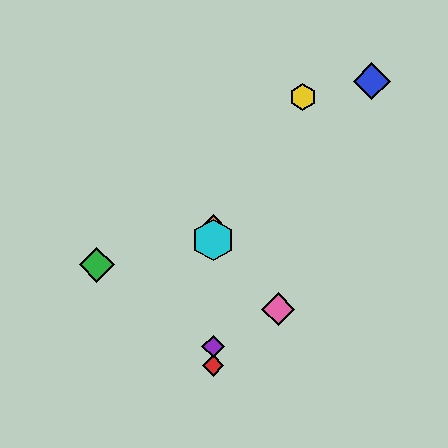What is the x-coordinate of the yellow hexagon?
The yellow hexagon is at x≈303.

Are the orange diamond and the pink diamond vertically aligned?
No, the orange diamond is at x≈213 and the pink diamond is at x≈278.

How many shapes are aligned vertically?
4 shapes (the red diamond, the purple diamond, the orange diamond, the cyan hexagon) are aligned vertically.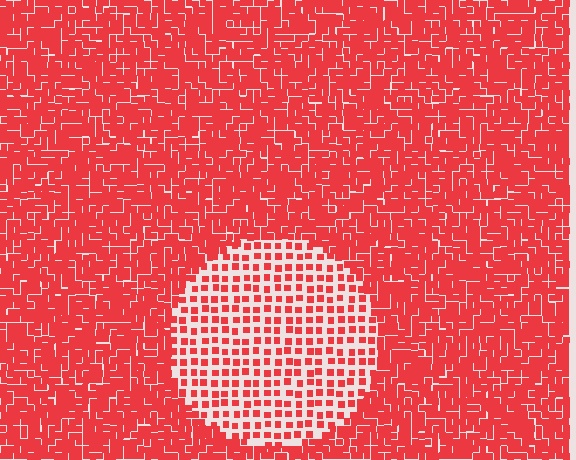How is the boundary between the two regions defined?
The boundary is defined by a change in element density (approximately 2.3x ratio). All elements are the same color, size, and shape.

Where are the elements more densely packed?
The elements are more densely packed outside the circle boundary.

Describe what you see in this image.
The image contains small red elements arranged at two different densities. A circle-shaped region is visible where the elements are less densely packed than the surrounding area.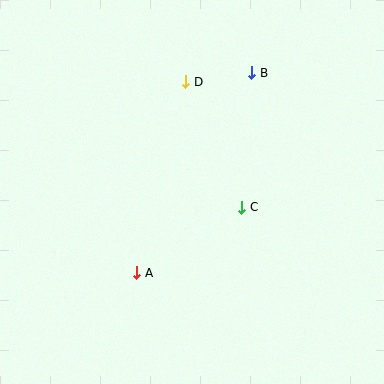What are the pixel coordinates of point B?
Point B is at (252, 73).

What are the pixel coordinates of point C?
Point C is at (242, 207).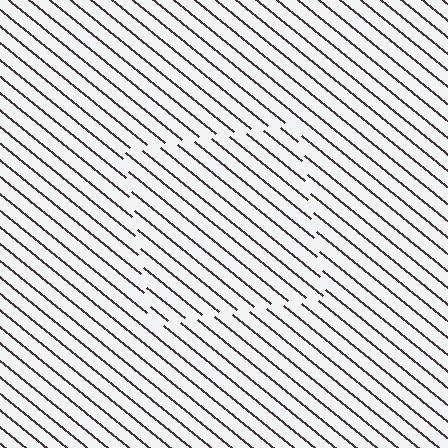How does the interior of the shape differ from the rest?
The interior of the shape contains the same grating, shifted by half a period — the contour is defined by the phase discontinuity where line-ends from the inner and outer gratings abut.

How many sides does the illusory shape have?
4 sides — the line-ends trace a square.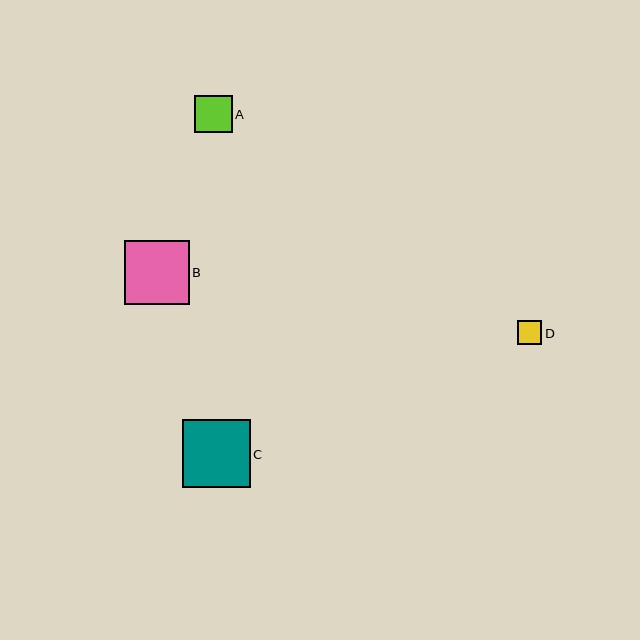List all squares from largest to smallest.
From largest to smallest: C, B, A, D.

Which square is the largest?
Square C is the largest with a size of approximately 68 pixels.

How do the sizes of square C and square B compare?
Square C and square B are approximately the same size.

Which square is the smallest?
Square D is the smallest with a size of approximately 25 pixels.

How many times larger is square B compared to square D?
Square B is approximately 2.6 times the size of square D.